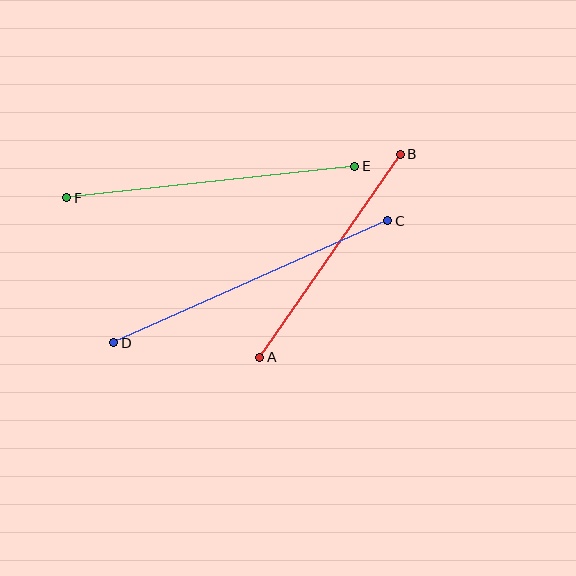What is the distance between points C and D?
The distance is approximately 300 pixels.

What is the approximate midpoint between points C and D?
The midpoint is at approximately (251, 282) pixels.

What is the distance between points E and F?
The distance is approximately 290 pixels.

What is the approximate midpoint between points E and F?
The midpoint is at approximately (211, 182) pixels.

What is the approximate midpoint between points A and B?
The midpoint is at approximately (330, 256) pixels.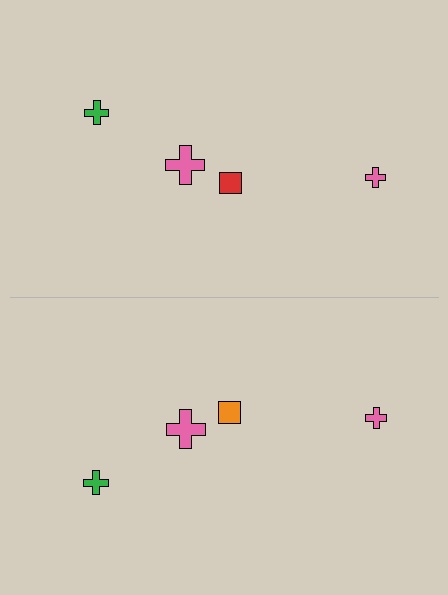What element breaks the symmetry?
The orange square on the bottom side breaks the symmetry — its mirror counterpart is red.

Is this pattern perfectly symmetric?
No, the pattern is not perfectly symmetric. The orange square on the bottom side breaks the symmetry — its mirror counterpart is red.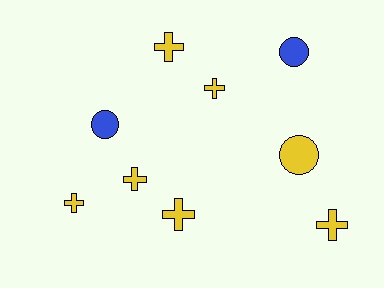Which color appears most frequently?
Yellow, with 7 objects.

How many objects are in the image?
There are 9 objects.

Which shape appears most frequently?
Cross, with 6 objects.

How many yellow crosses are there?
There are 6 yellow crosses.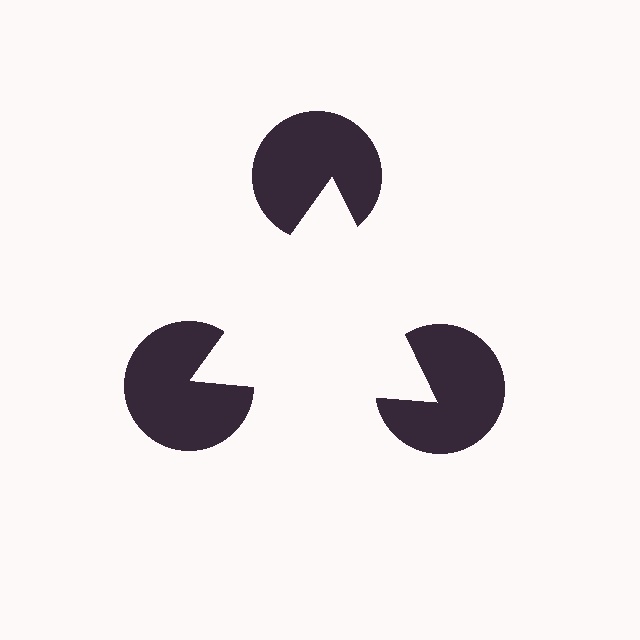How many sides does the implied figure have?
3 sides.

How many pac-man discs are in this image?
There are 3 — one at each vertex of the illusory triangle.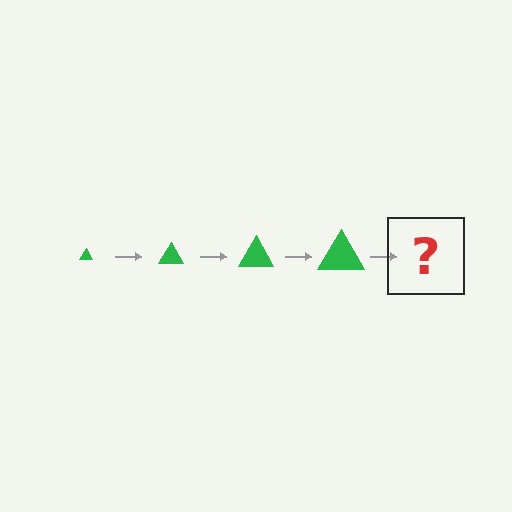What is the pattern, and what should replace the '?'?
The pattern is that the triangle gets progressively larger each step. The '?' should be a green triangle, larger than the previous one.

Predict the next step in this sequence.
The next step is a green triangle, larger than the previous one.